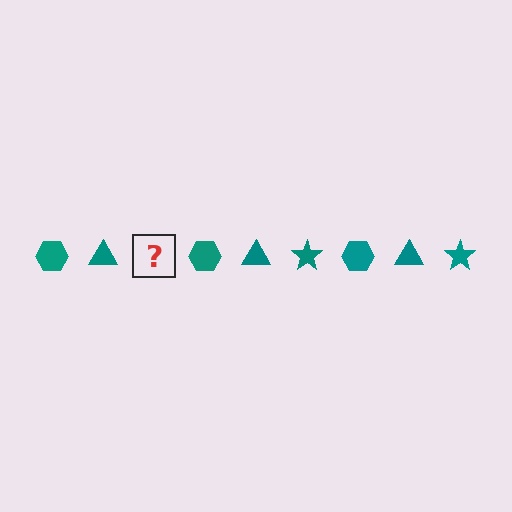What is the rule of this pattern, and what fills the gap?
The rule is that the pattern cycles through hexagon, triangle, star shapes in teal. The gap should be filled with a teal star.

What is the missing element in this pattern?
The missing element is a teal star.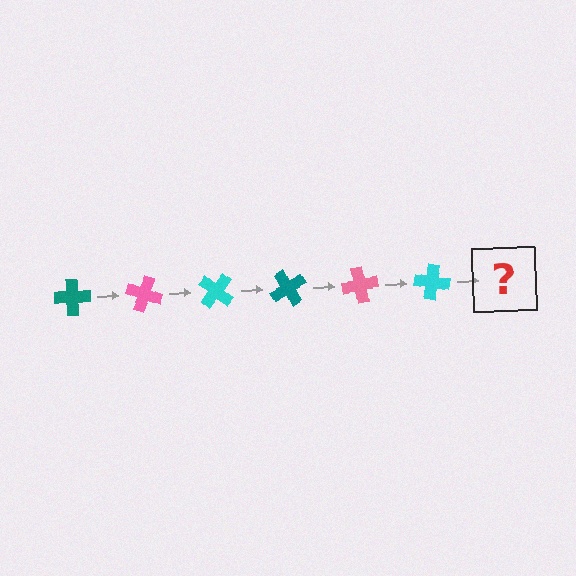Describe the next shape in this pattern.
It should be a teal cross, rotated 120 degrees from the start.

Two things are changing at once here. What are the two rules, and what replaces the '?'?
The two rules are that it rotates 20 degrees each step and the color cycles through teal, pink, and cyan. The '?' should be a teal cross, rotated 120 degrees from the start.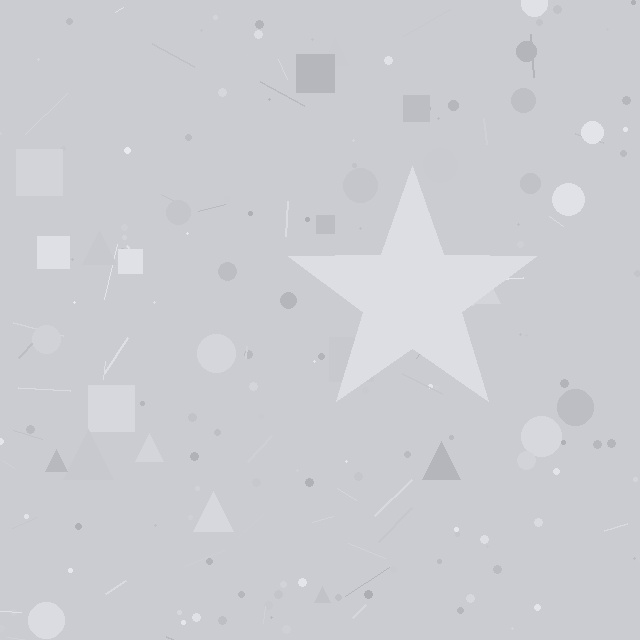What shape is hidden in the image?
A star is hidden in the image.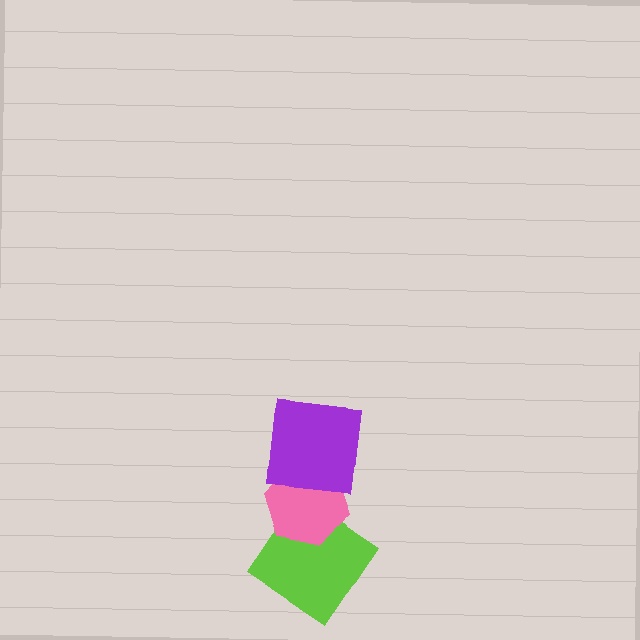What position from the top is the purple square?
The purple square is 1st from the top.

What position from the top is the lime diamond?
The lime diamond is 3rd from the top.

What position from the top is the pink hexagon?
The pink hexagon is 2nd from the top.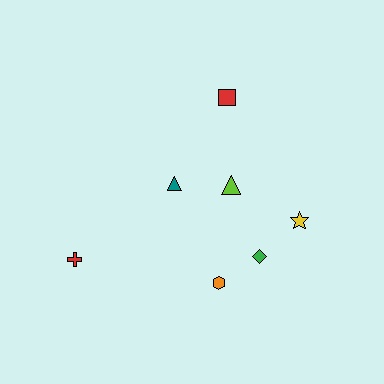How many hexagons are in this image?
There is 1 hexagon.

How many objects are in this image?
There are 7 objects.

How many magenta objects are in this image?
There are no magenta objects.